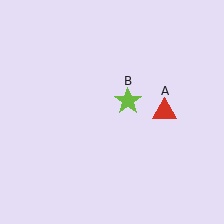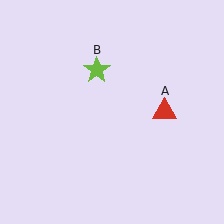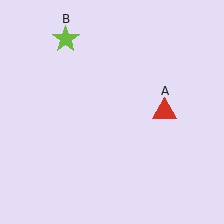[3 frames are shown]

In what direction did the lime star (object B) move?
The lime star (object B) moved up and to the left.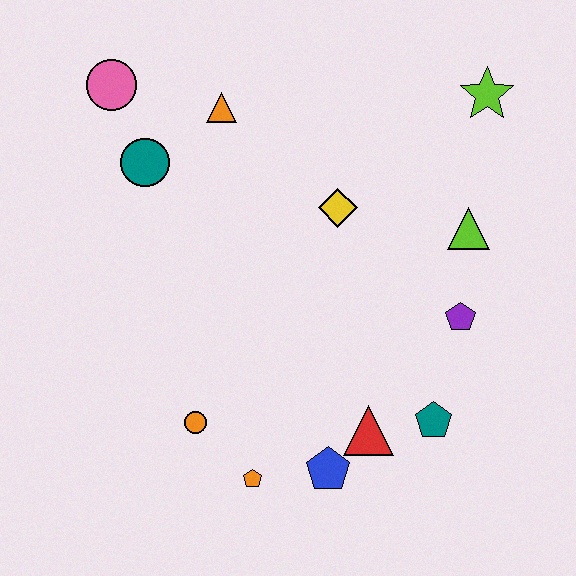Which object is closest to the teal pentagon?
The red triangle is closest to the teal pentagon.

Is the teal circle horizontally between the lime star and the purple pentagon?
No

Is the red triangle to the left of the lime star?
Yes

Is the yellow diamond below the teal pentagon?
No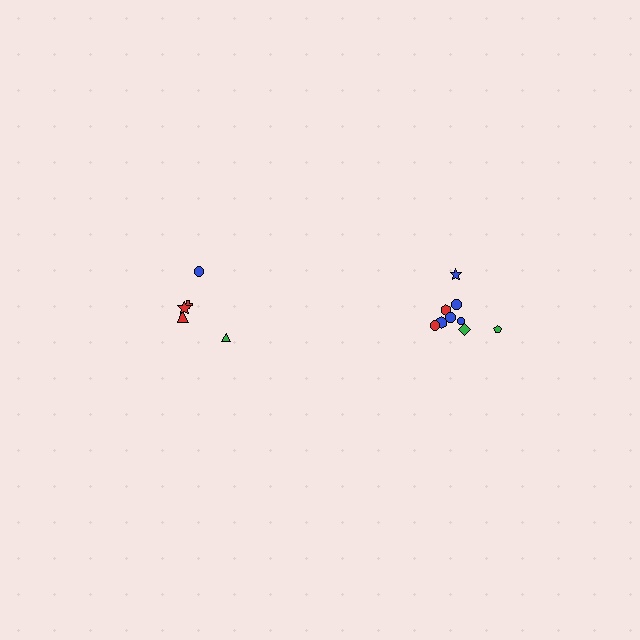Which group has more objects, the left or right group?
The right group.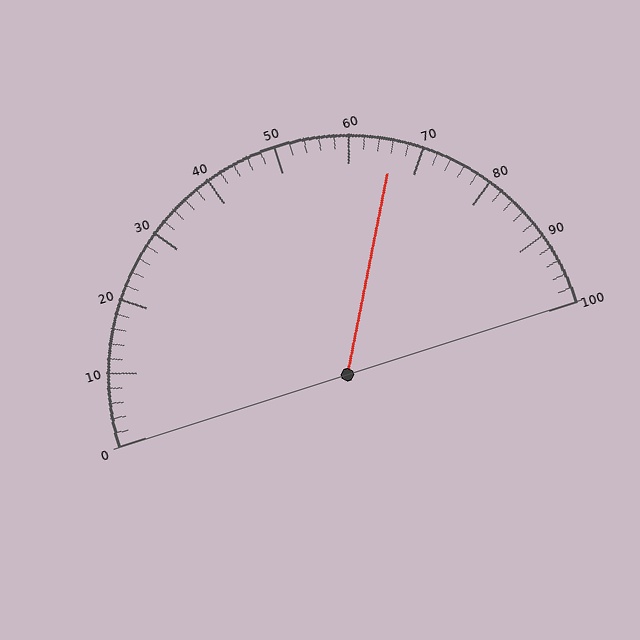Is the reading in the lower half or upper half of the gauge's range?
The reading is in the upper half of the range (0 to 100).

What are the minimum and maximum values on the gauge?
The gauge ranges from 0 to 100.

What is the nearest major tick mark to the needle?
The nearest major tick mark is 70.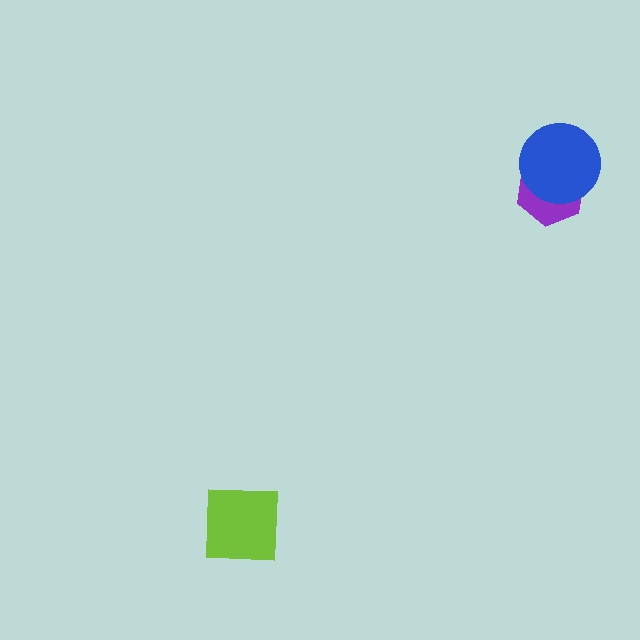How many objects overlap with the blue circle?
1 object overlaps with the blue circle.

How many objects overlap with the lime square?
0 objects overlap with the lime square.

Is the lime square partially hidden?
No, no other shape covers it.